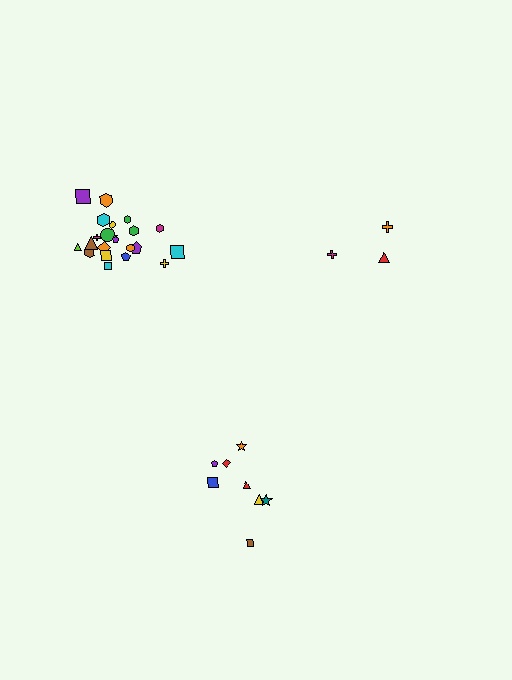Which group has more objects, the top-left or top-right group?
The top-left group.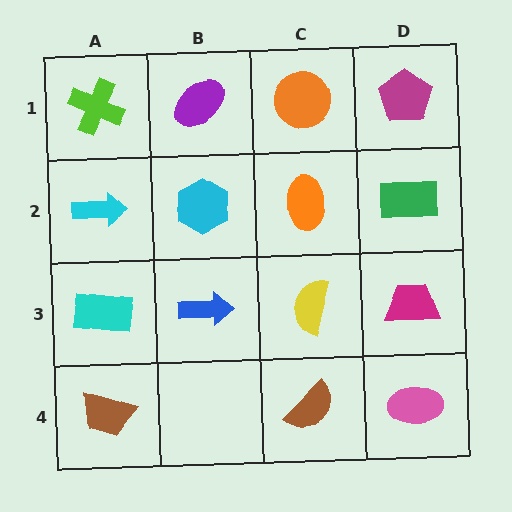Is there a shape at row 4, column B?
No, that cell is empty.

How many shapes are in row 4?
3 shapes.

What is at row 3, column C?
A yellow semicircle.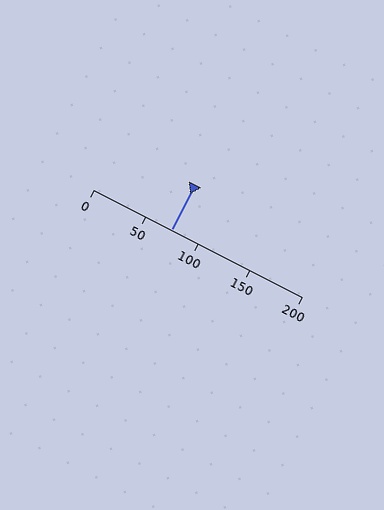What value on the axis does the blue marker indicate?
The marker indicates approximately 75.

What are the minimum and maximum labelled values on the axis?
The axis runs from 0 to 200.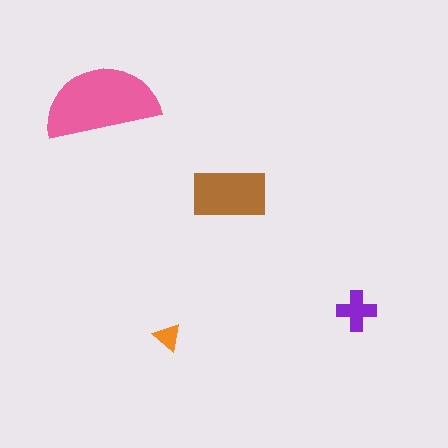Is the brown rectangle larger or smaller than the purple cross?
Larger.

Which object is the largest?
The pink semicircle.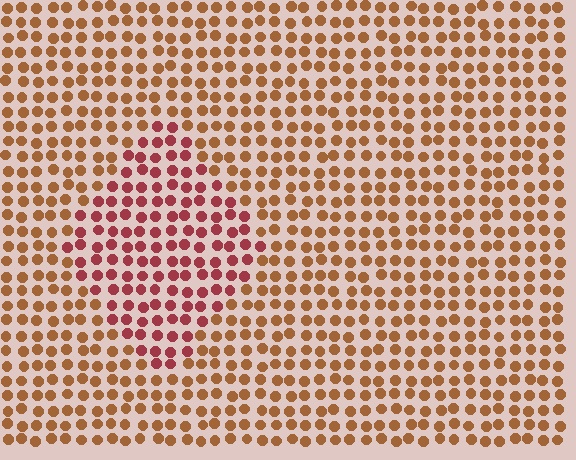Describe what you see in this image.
The image is filled with small brown elements in a uniform arrangement. A diamond-shaped region is visible where the elements are tinted to a slightly different hue, forming a subtle color boundary.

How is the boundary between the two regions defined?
The boundary is defined purely by a slight shift in hue (about 34 degrees). Spacing, size, and orientation are identical on both sides.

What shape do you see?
I see a diamond.